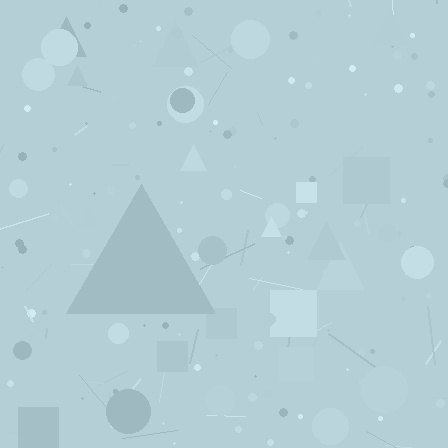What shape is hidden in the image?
A triangle is hidden in the image.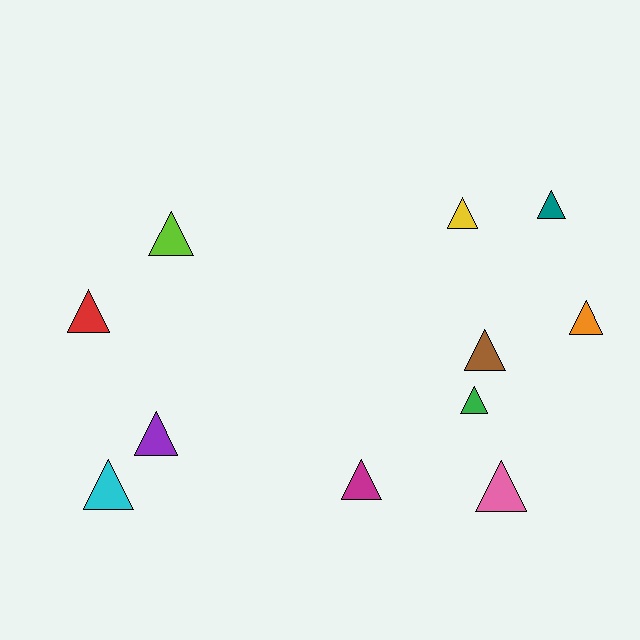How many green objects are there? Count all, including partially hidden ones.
There is 1 green object.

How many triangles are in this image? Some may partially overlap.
There are 11 triangles.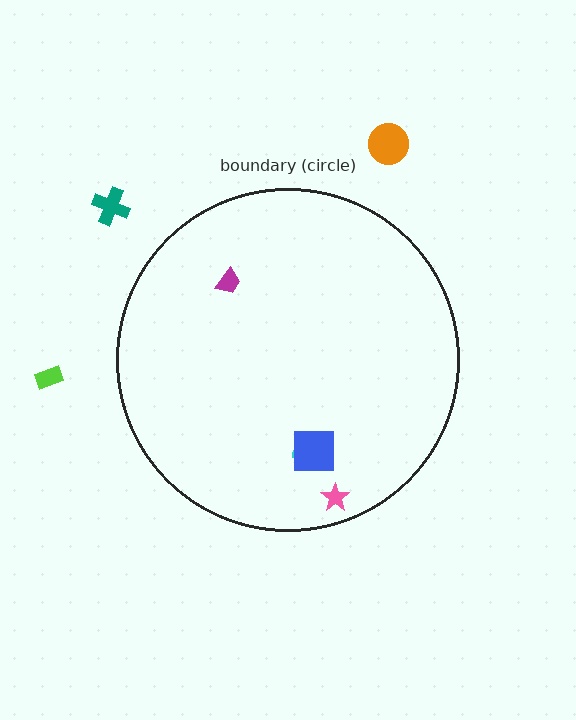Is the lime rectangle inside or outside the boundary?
Outside.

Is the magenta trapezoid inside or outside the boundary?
Inside.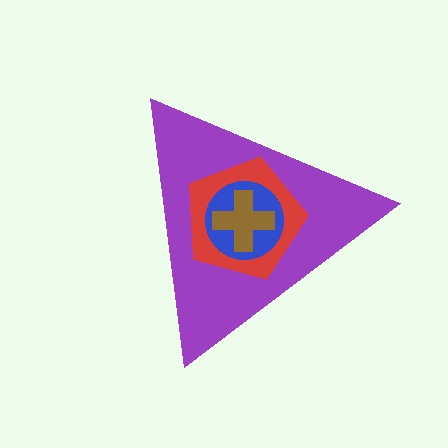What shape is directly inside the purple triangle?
The red pentagon.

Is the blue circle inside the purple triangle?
Yes.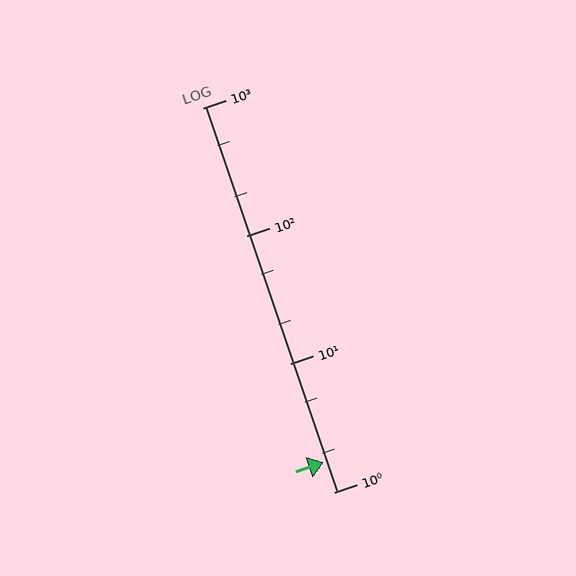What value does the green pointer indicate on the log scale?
The pointer indicates approximately 1.7.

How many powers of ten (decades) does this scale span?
The scale spans 3 decades, from 1 to 1000.